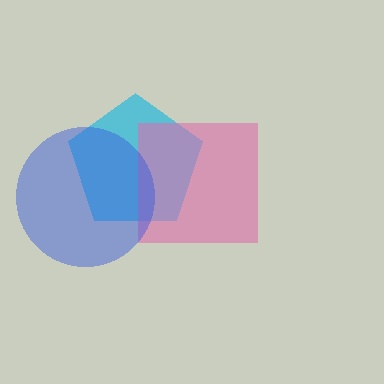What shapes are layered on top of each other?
The layered shapes are: a cyan pentagon, a pink square, a blue circle.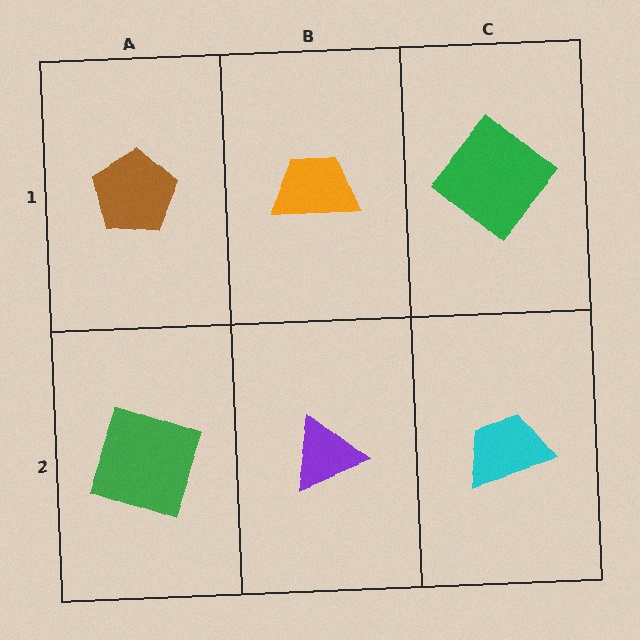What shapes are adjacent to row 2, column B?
An orange trapezoid (row 1, column B), a green square (row 2, column A), a cyan trapezoid (row 2, column C).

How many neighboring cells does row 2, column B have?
3.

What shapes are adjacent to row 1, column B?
A purple triangle (row 2, column B), a brown pentagon (row 1, column A), a green diamond (row 1, column C).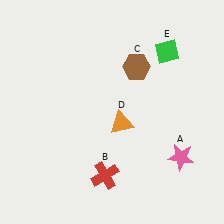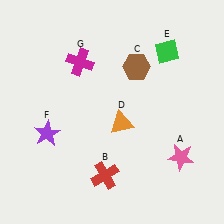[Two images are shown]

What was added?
A purple star (F), a magenta cross (G) were added in Image 2.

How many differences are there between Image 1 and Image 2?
There are 2 differences between the two images.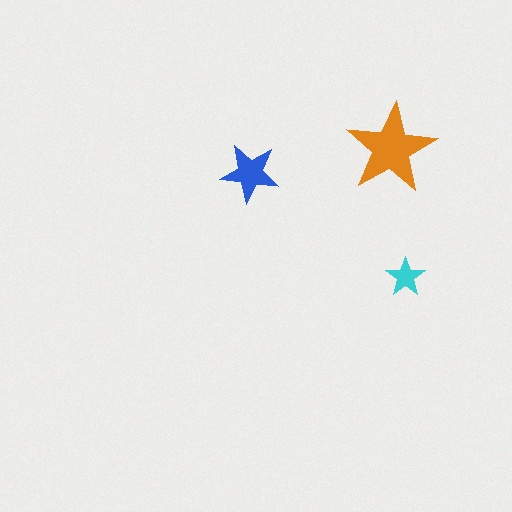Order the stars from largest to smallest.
the orange one, the blue one, the cyan one.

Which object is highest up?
The orange star is topmost.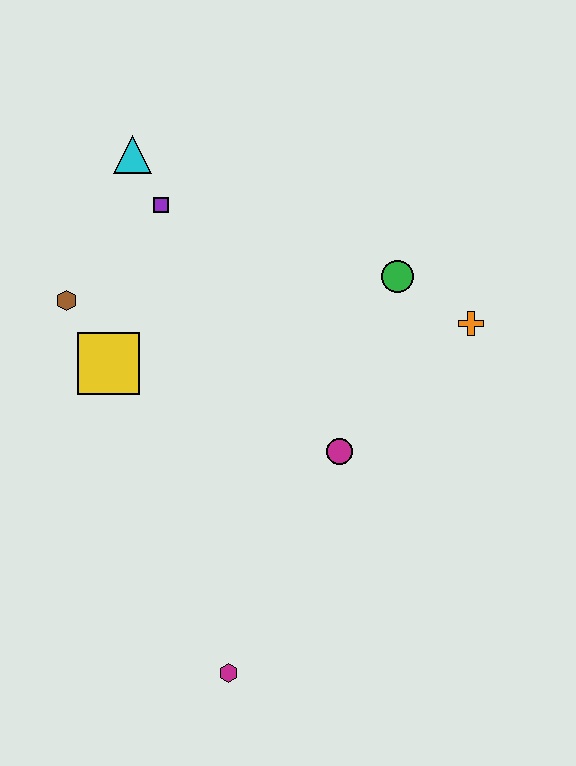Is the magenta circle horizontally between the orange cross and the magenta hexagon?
Yes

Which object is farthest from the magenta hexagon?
The cyan triangle is farthest from the magenta hexagon.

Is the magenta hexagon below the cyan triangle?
Yes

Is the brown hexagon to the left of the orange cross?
Yes